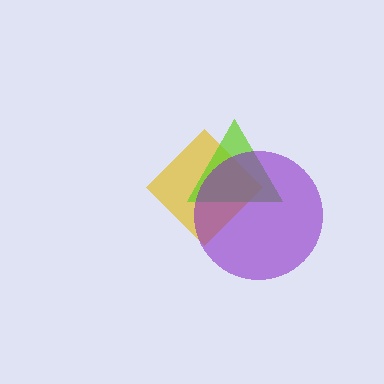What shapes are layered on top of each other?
The layered shapes are: a yellow diamond, a lime triangle, a purple circle.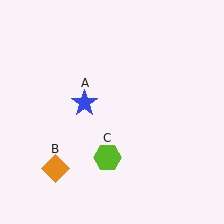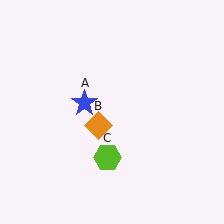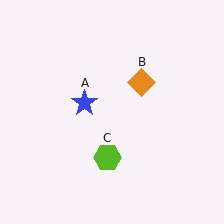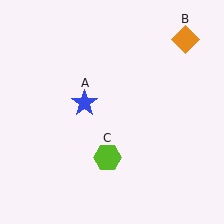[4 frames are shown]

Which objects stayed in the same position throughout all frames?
Blue star (object A) and lime hexagon (object C) remained stationary.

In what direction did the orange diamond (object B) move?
The orange diamond (object B) moved up and to the right.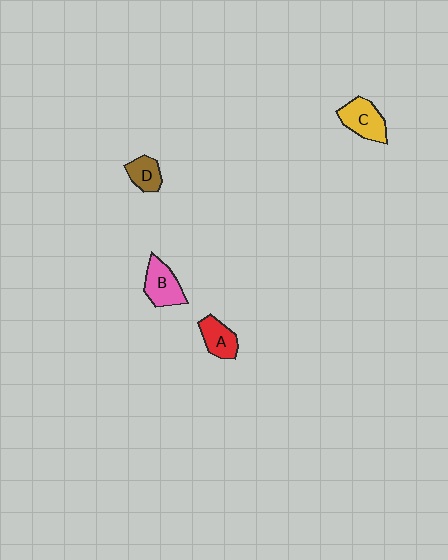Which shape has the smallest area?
Shape D (brown).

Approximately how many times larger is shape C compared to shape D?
Approximately 1.5 times.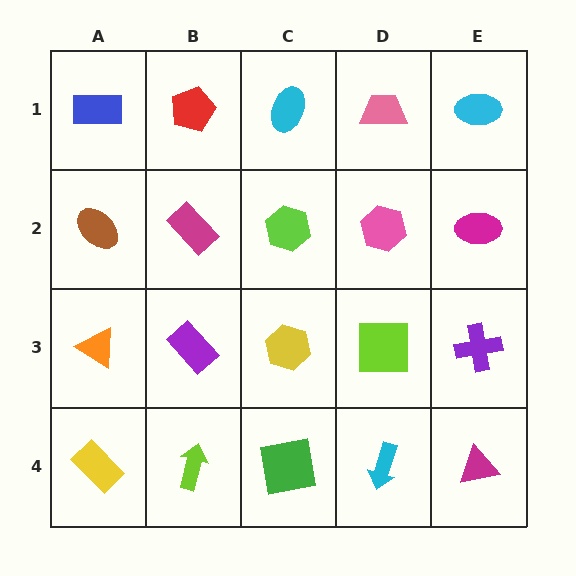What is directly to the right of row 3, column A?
A purple rectangle.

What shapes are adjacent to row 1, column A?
A brown ellipse (row 2, column A), a red pentagon (row 1, column B).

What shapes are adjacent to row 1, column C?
A lime hexagon (row 2, column C), a red pentagon (row 1, column B), a pink trapezoid (row 1, column D).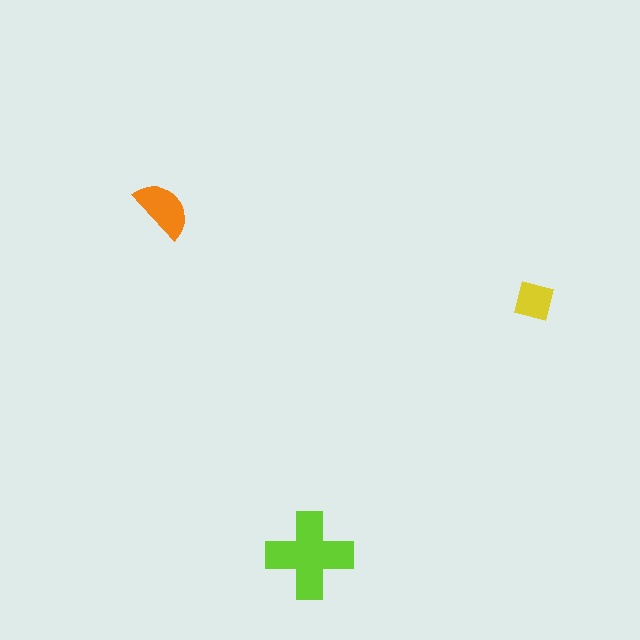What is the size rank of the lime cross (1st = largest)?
1st.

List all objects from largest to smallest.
The lime cross, the orange semicircle, the yellow square.